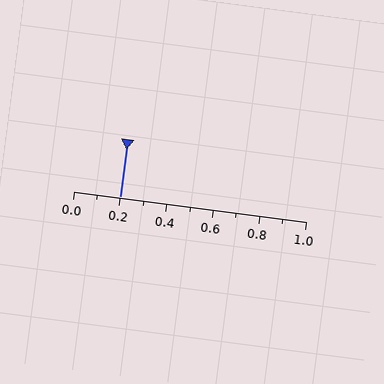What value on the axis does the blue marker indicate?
The marker indicates approximately 0.2.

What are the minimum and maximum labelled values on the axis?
The axis runs from 0.0 to 1.0.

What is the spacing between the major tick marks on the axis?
The major ticks are spaced 0.2 apart.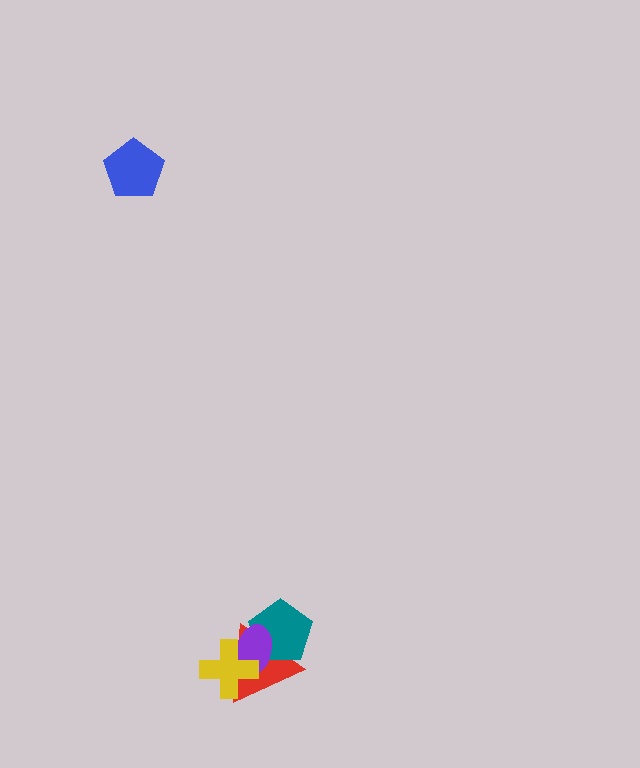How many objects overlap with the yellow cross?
2 objects overlap with the yellow cross.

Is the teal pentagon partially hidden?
Yes, it is partially covered by another shape.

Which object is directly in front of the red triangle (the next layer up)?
The teal pentagon is directly in front of the red triangle.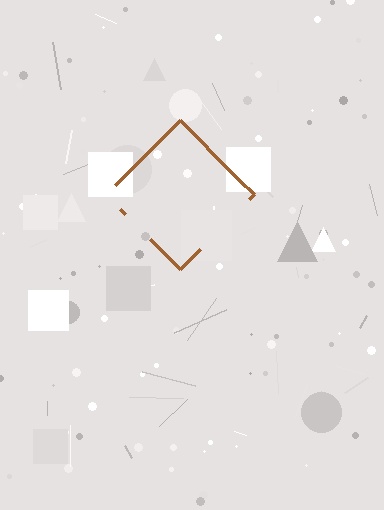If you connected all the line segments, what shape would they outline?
They would outline a diamond.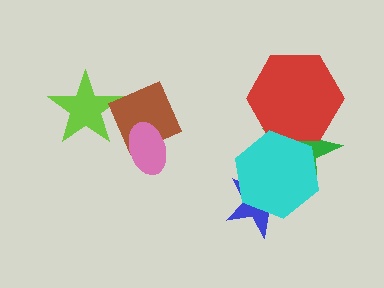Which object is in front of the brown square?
The pink ellipse is in front of the brown square.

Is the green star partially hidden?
Yes, it is partially covered by another shape.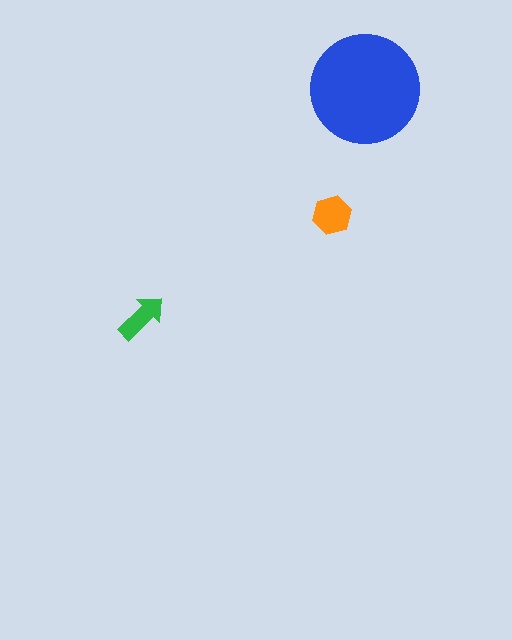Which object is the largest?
The blue circle.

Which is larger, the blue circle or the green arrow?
The blue circle.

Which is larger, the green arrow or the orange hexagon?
The orange hexagon.